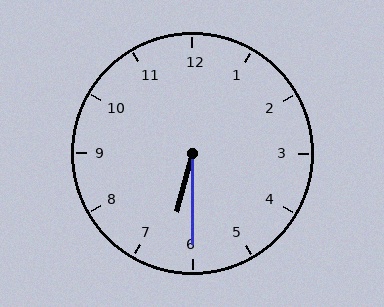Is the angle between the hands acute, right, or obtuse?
It is acute.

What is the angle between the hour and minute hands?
Approximately 15 degrees.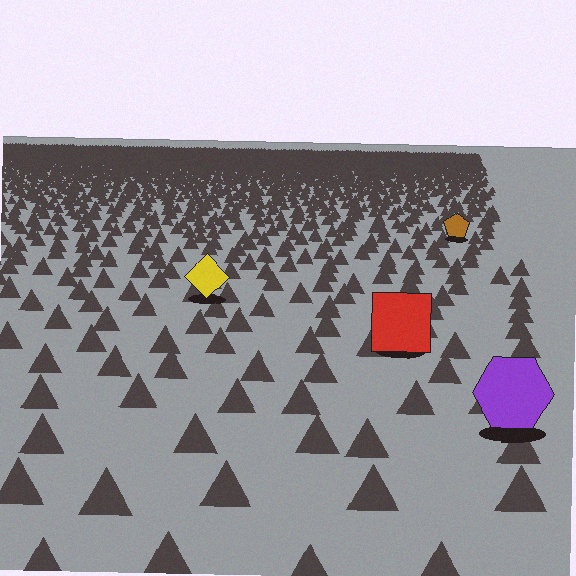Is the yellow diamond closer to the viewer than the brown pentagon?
Yes. The yellow diamond is closer — you can tell from the texture gradient: the ground texture is coarser near it.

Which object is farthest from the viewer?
The brown pentagon is farthest from the viewer. It appears smaller and the ground texture around it is denser.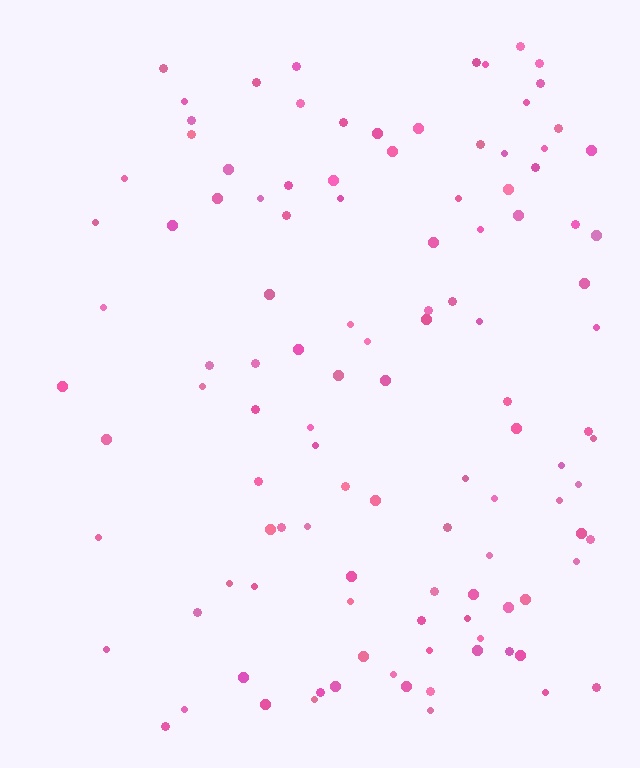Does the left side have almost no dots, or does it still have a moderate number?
Still a moderate number, just noticeably fewer than the right.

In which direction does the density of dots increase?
From left to right, with the right side densest.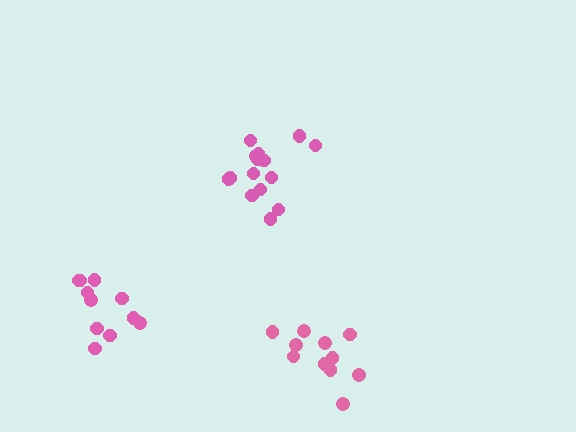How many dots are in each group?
Group 1: 15 dots, Group 2: 11 dots, Group 3: 11 dots (37 total).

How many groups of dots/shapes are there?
There are 3 groups.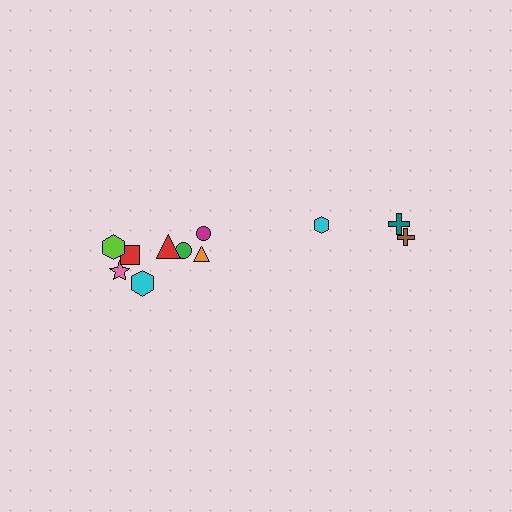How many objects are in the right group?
There are 3 objects.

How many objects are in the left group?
There are 8 objects.